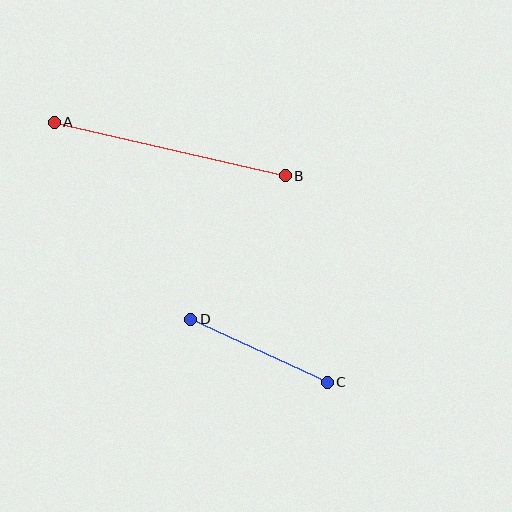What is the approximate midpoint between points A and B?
The midpoint is at approximately (170, 149) pixels.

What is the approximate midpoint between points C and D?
The midpoint is at approximately (259, 351) pixels.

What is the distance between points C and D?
The distance is approximately 150 pixels.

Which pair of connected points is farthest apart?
Points A and B are farthest apart.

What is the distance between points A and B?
The distance is approximately 237 pixels.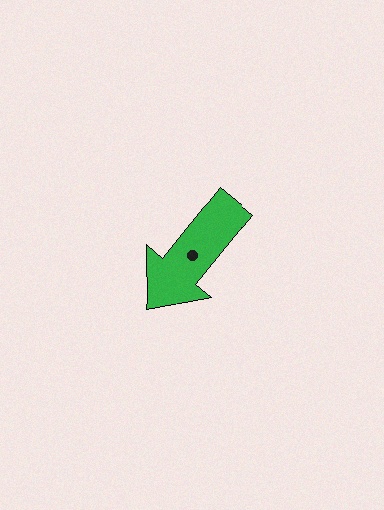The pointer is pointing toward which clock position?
Roughly 7 o'clock.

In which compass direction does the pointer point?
Southwest.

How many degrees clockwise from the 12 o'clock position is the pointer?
Approximately 219 degrees.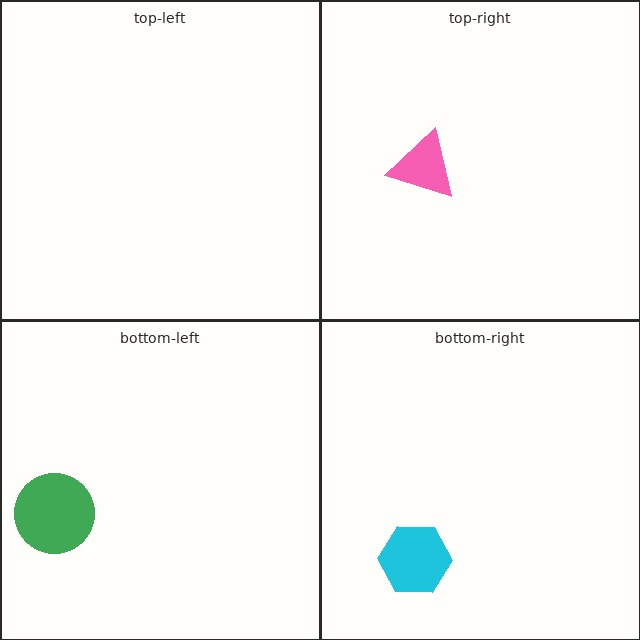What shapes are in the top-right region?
The pink triangle.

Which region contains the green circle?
The bottom-left region.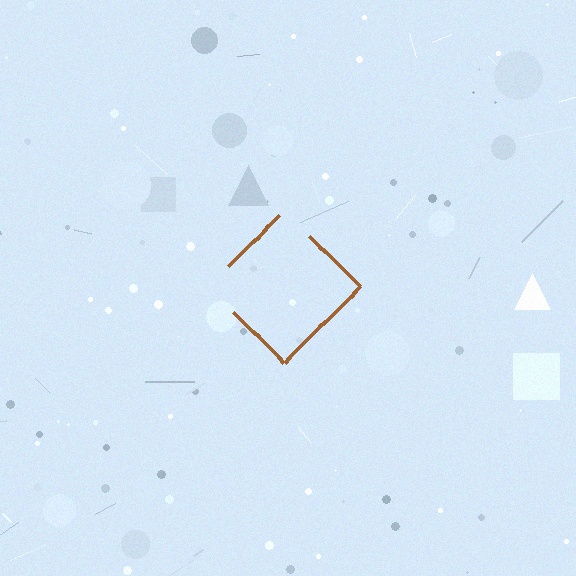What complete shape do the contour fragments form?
The contour fragments form a diamond.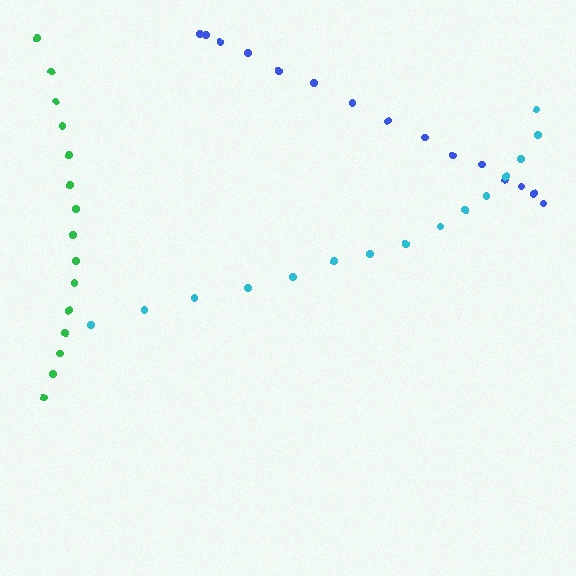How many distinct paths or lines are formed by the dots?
There are 3 distinct paths.